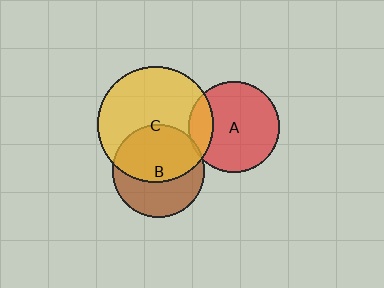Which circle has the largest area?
Circle C (yellow).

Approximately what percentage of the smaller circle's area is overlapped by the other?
Approximately 5%.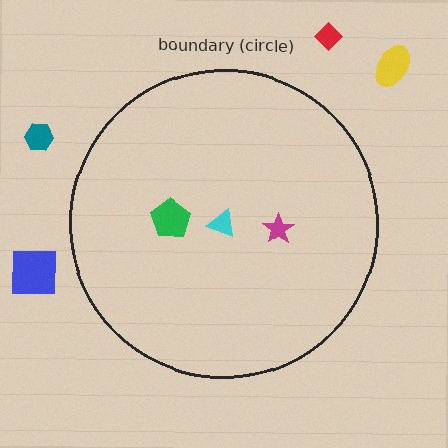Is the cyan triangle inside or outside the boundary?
Inside.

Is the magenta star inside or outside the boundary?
Inside.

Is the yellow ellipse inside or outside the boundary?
Outside.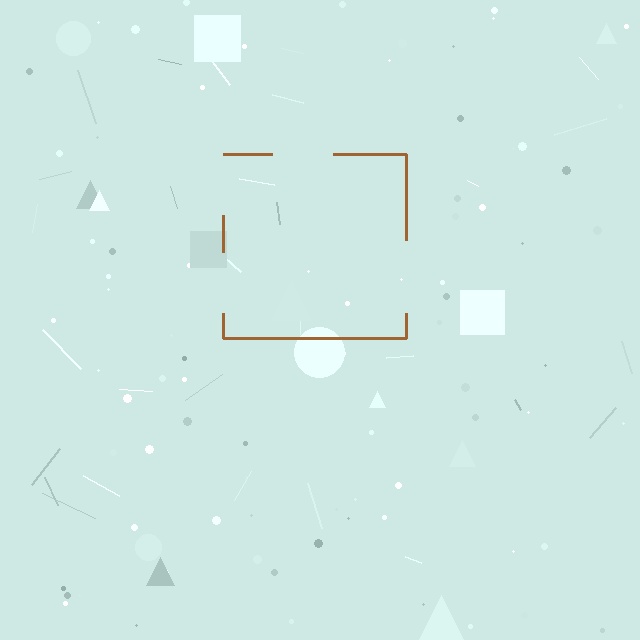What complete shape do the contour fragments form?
The contour fragments form a square.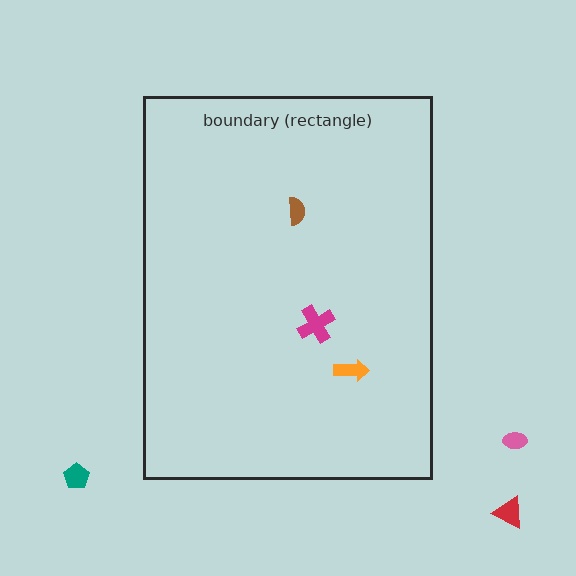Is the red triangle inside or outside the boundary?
Outside.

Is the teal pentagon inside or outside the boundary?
Outside.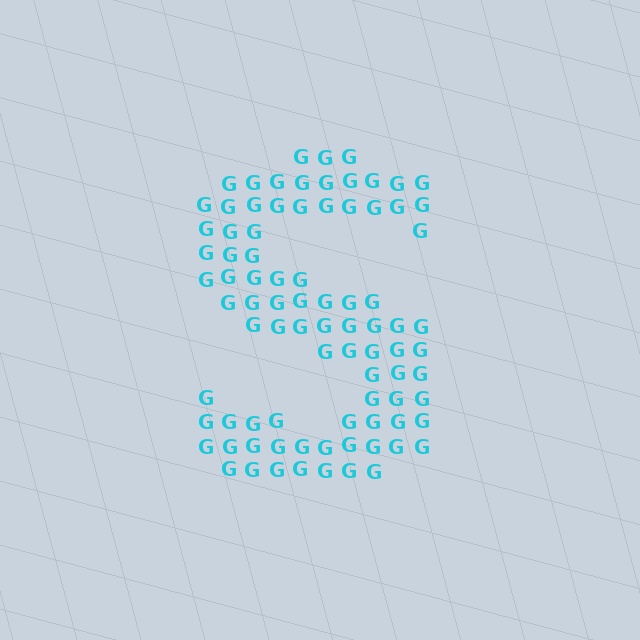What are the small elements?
The small elements are letter G's.